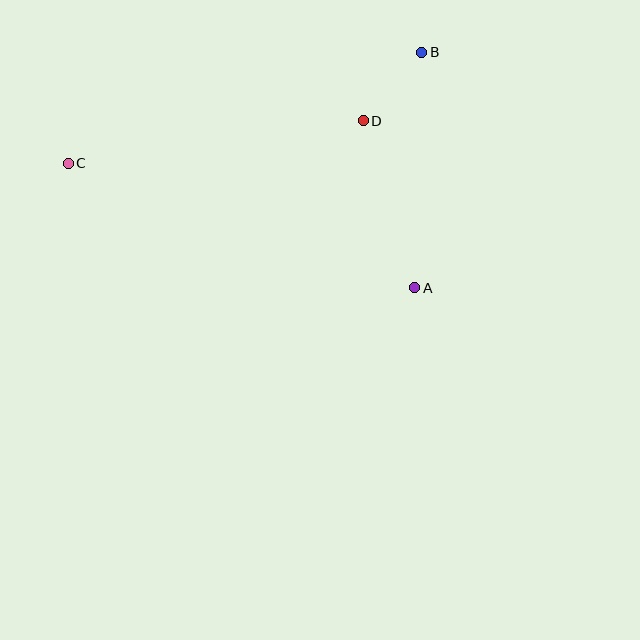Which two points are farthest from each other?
Points B and C are farthest from each other.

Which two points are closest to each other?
Points B and D are closest to each other.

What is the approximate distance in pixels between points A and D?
The distance between A and D is approximately 175 pixels.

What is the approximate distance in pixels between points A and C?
The distance between A and C is approximately 368 pixels.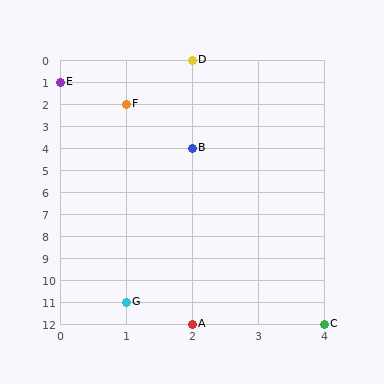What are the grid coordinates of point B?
Point B is at grid coordinates (2, 4).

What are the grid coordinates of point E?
Point E is at grid coordinates (0, 1).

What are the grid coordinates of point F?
Point F is at grid coordinates (1, 2).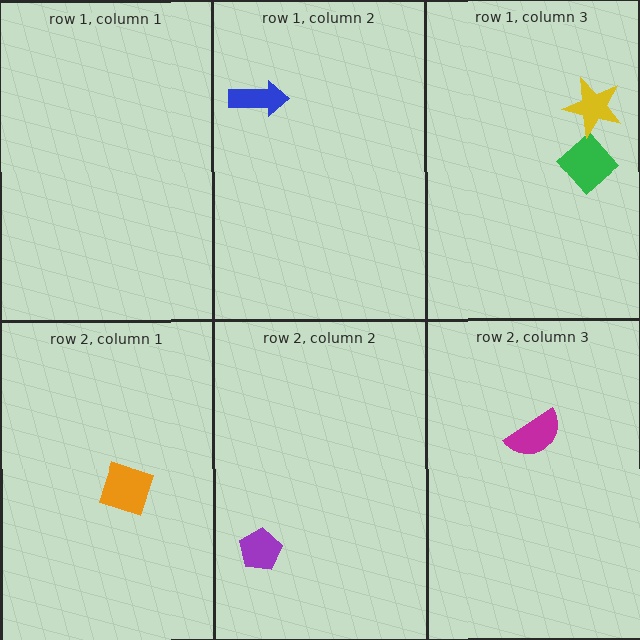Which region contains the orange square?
The row 2, column 1 region.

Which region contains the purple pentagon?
The row 2, column 2 region.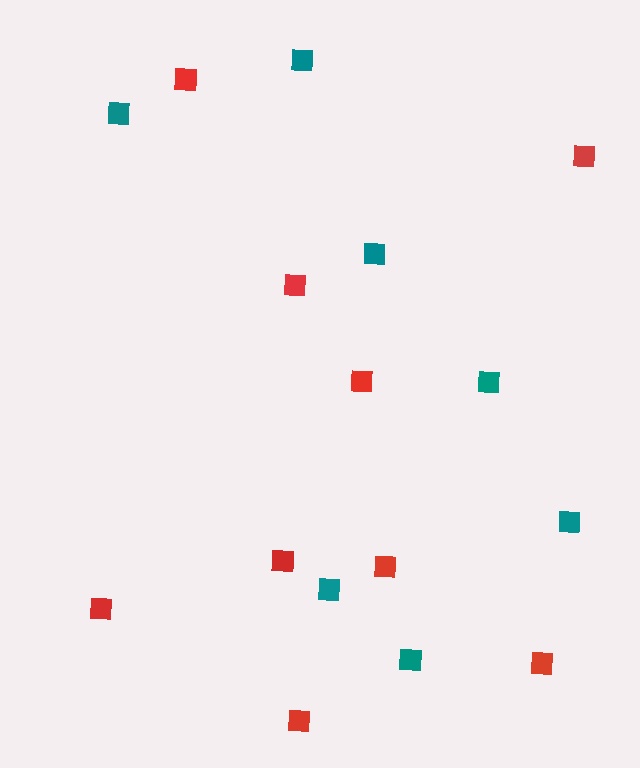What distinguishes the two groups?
There are 2 groups: one group of red squares (9) and one group of teal squares (7).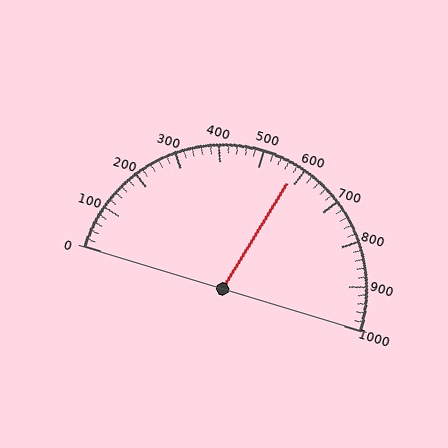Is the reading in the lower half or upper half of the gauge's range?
The reading is in the upper half of the range (0 to 1000).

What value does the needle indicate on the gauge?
The needle indicates approximately 580.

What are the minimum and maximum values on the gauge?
The gauge ranges from 0 to 1000.